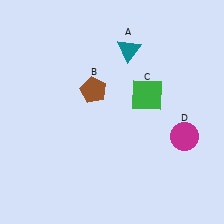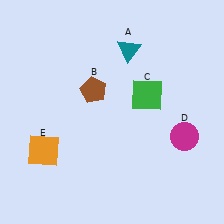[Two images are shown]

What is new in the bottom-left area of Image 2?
An orange square (E) was added in the bottom-left area of Image 2.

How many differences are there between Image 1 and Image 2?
There is 1 difference between the two images.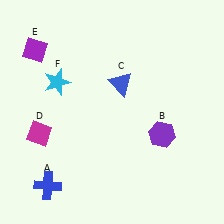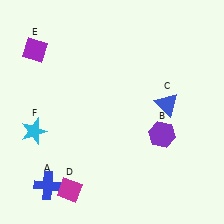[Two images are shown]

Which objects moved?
The objects that moved are: the blue triangle (C), the magenta diamond (D), the cyan star (F).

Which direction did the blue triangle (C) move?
The blue triangle (C) moved right.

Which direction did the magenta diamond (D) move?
The magenta diamond (D) moved down.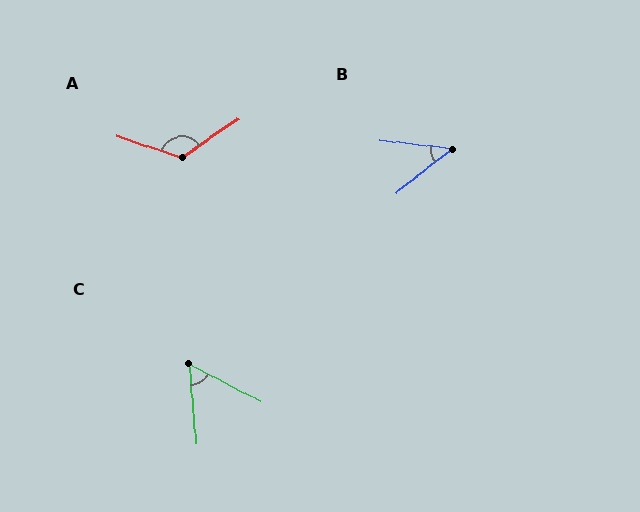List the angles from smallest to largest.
B (44°), C (57°), A (127°).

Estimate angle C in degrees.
Approximately 57 degrees.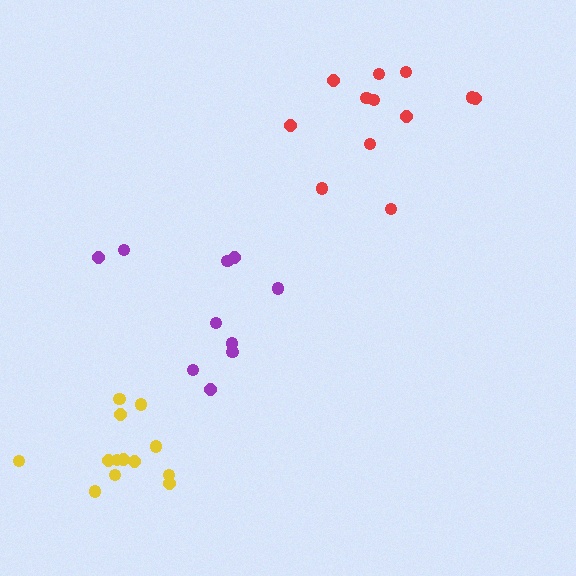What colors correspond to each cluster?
The clusters are colored: purple, yellow, red.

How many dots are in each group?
Group 1: 10 dots, Group 2: 13 dots, Group 3: 12 dots (35 total).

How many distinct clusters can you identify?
There are 3 distinct clusters.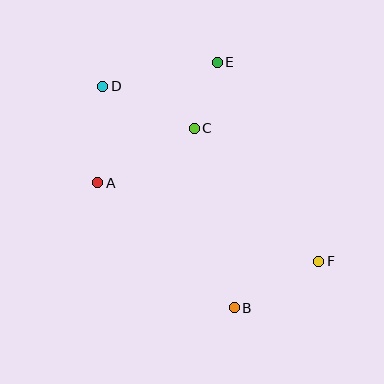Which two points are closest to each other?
Points C and E are closest to each other.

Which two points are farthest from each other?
Points D and F are farthest from each other.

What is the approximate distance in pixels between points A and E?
The distance between A and E is approximately 170 pixels.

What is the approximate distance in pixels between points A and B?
The distance between A and B is approximately 185 pixels.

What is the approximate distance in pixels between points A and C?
The distance between A and C is approximately 111 pixels.